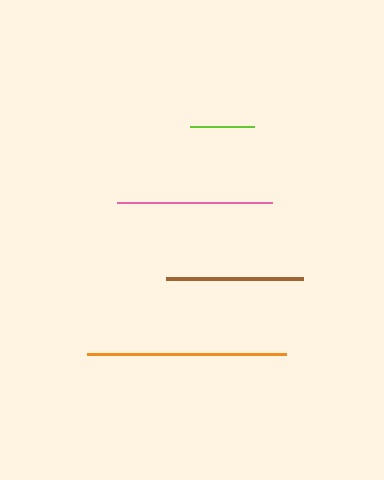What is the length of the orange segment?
The orange segment is approximately 199 pixels long.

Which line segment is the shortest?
The lime line is the shortest at approximately 64 pixels.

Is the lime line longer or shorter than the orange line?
The orange line is longer than the lime line.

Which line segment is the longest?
The orange line is the longest at approximately 199 pixels.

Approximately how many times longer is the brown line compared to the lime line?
The brown line is approximately 2.2 times the length of the lime line.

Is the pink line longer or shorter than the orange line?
The orange line is longer than the pink line.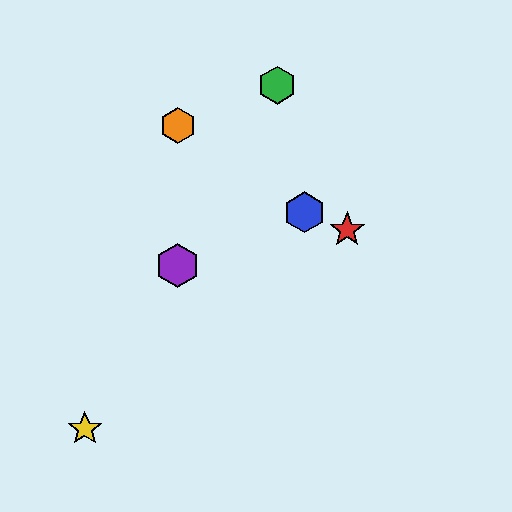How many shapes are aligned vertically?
2 shapes (the purple hexagon, the orange hexagon) are aligned vertically.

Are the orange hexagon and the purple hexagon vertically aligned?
Yes, both are at x≈178.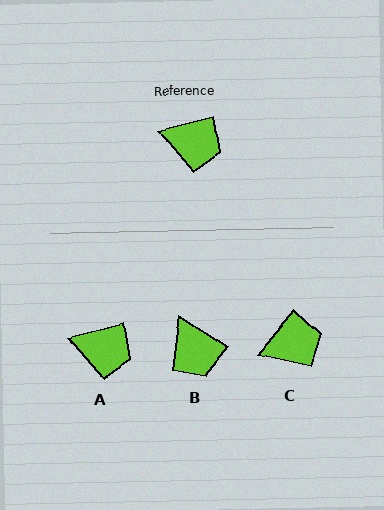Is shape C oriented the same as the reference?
No, it is off by about 37 degrees.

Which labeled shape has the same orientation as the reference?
A.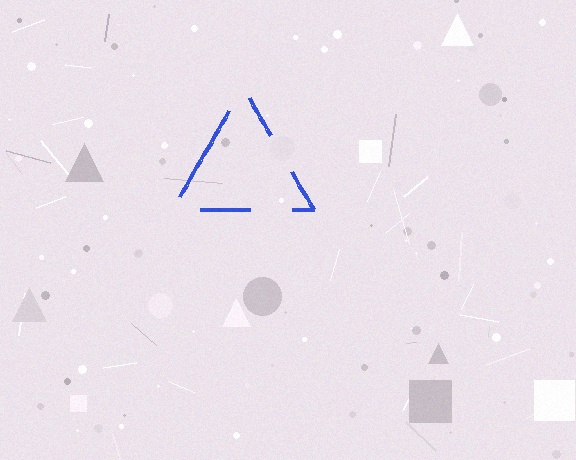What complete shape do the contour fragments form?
The contour fragments form a triangle.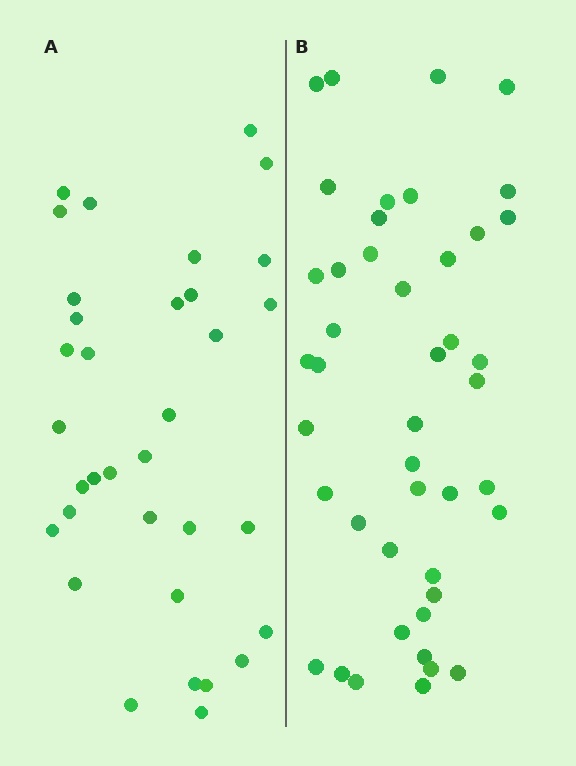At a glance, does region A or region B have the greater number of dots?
Region B (the right region) has more dots.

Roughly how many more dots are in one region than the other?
Region B has roughly 10 or so more dots than region A.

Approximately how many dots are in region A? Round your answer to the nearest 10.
About 30 dots. (The exact count is 34, which rounds to 30.)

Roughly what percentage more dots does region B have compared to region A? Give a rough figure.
About 30% more.